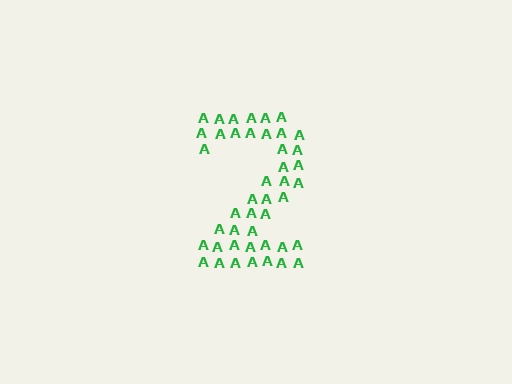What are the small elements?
The small elements are letter A's.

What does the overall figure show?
The overall figure shows the digit 2.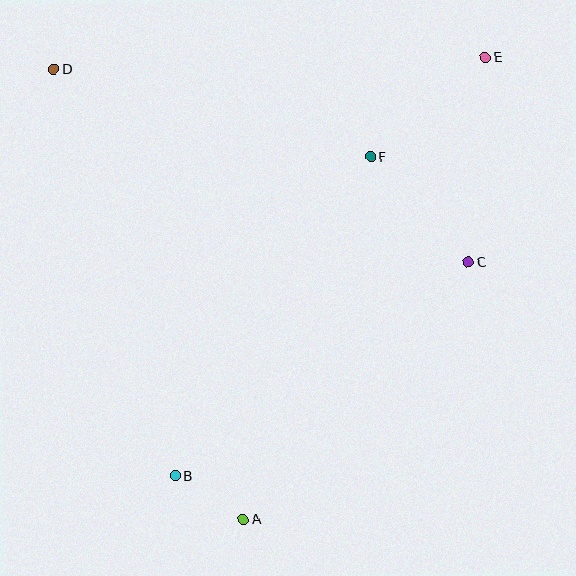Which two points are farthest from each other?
Points A and E are farthest from each other.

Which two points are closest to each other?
Points A and B are closest to each other.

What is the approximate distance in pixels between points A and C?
The distance between A and C is approximately 342 pixels.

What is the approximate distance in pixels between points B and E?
The distance between B and E is approximately 521 pixels.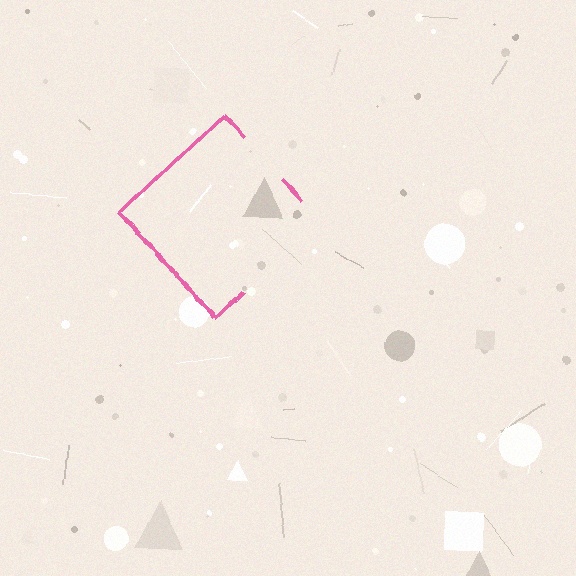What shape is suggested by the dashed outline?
The dashed outline suggests a diamond.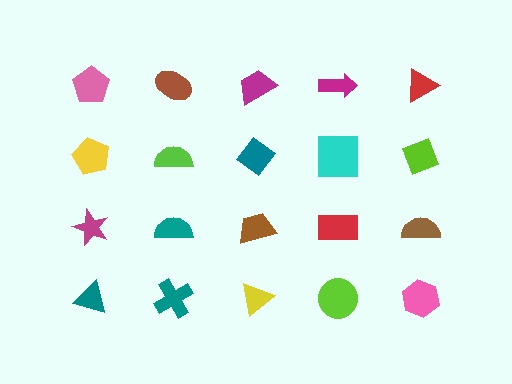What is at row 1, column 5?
A red triangle.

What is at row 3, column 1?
A magenta star.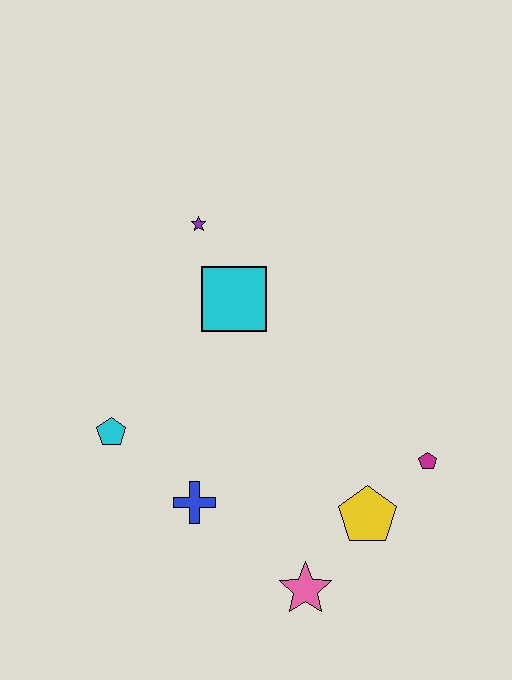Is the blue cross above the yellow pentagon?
Yes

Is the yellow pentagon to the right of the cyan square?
Yes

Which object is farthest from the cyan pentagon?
The magenta pentagon is farthest from the cyan pentagon.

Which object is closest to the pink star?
The yellow pentagon is closest to the pink star.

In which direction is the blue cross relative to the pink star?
The blue cross is to the left of the pink star.